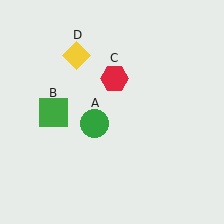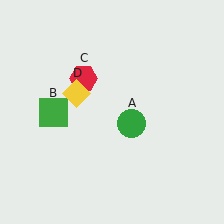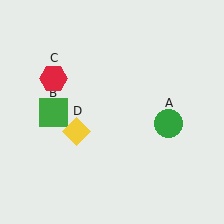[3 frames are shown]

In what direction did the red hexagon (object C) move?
The red hexagon (object C) moved left.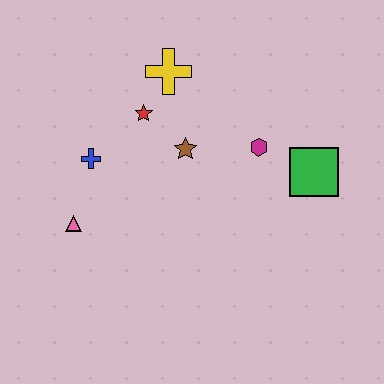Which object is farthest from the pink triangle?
The green square is farthest from the pink triangle.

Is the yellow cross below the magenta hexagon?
No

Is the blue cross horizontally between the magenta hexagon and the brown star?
No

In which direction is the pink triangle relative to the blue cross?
The pink triangle is below the blue cross.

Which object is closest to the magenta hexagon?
The green square is closest to the magenta hexagon.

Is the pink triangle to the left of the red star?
Yes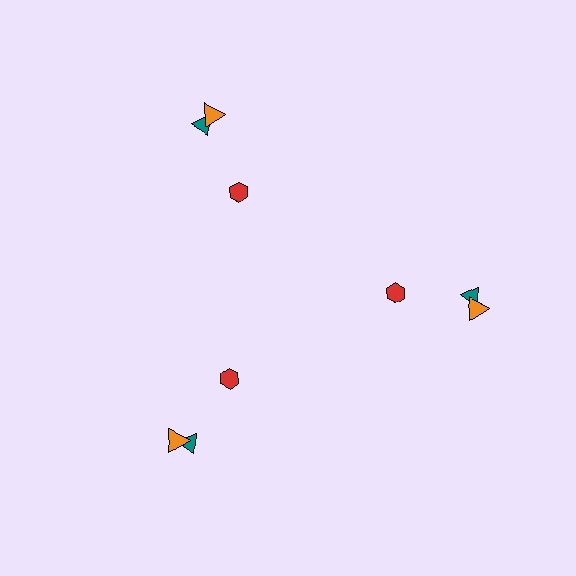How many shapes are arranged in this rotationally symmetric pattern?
There are 9 shapes, arranged in 3 groups of 3.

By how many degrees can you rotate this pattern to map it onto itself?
The pattern maps onto itself every 120 degrees of rotation.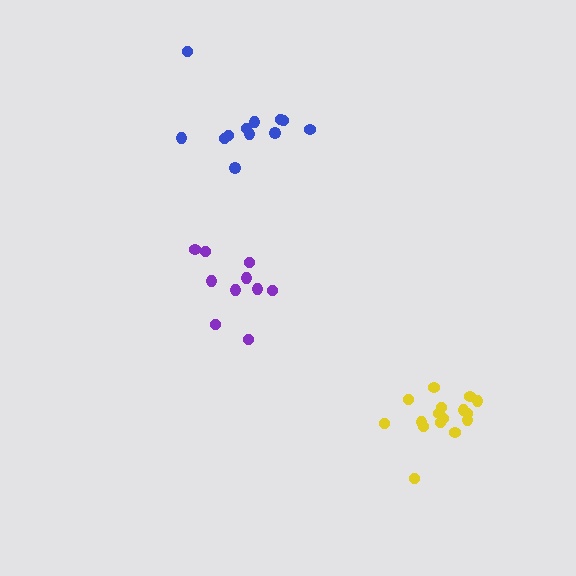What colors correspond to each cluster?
The clusters are colored: purple, yellow, blue.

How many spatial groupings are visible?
There are 3 spatial groupings.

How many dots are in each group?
Group 1: 10 dots, Group 2: 16 dots, Group 3: 12 dots (38 total).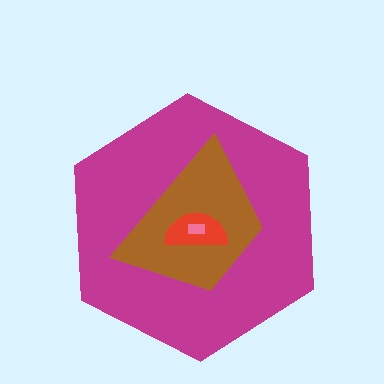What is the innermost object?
The pink rectangle.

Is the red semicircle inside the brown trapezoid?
Yes.